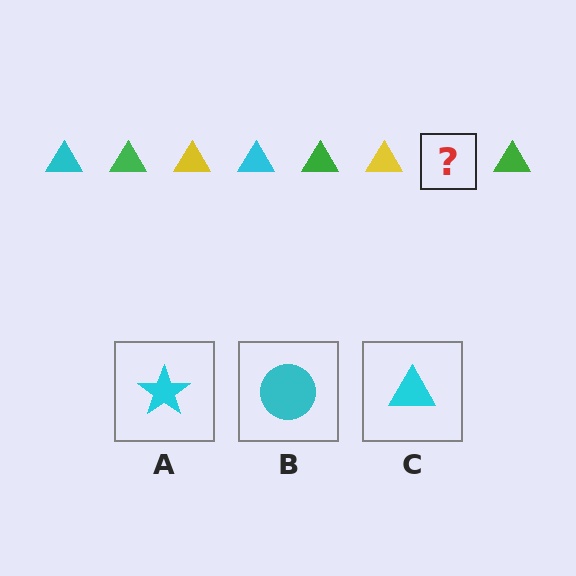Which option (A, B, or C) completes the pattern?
C.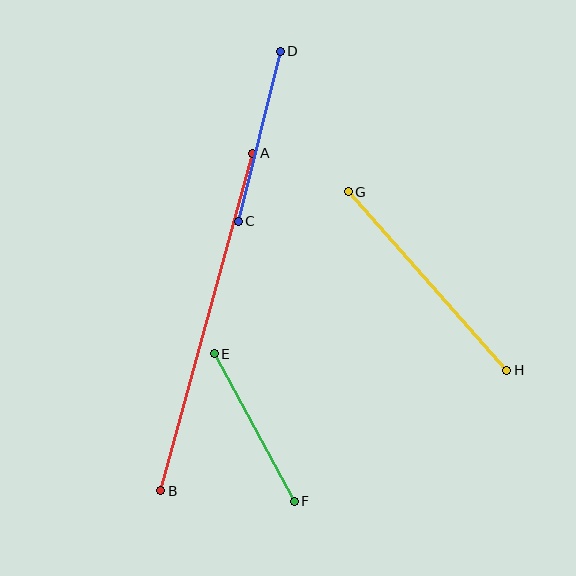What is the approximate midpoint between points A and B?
The midpoint is at approximately (207, 322) pixels.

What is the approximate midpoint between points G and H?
The midpoint is at approximately (427, 281) pixels.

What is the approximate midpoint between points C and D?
The midpoint is at approximately (259, 136) pixels.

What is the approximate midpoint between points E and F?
The midpoint is at approximately (254, 427) pixels.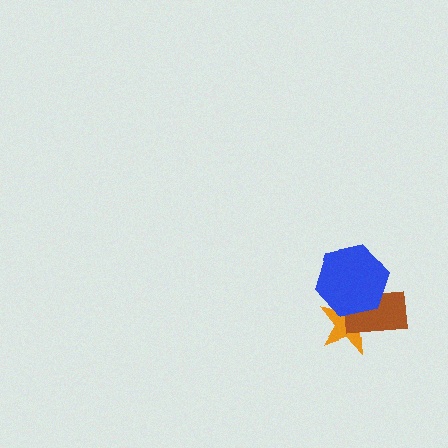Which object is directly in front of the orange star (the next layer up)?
The brown rectangle is directly in front of the orange star.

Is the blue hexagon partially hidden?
No, no other shape covers it.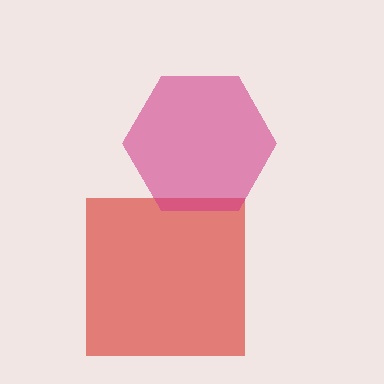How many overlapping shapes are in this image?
There are 2 overlapping shapes in the image.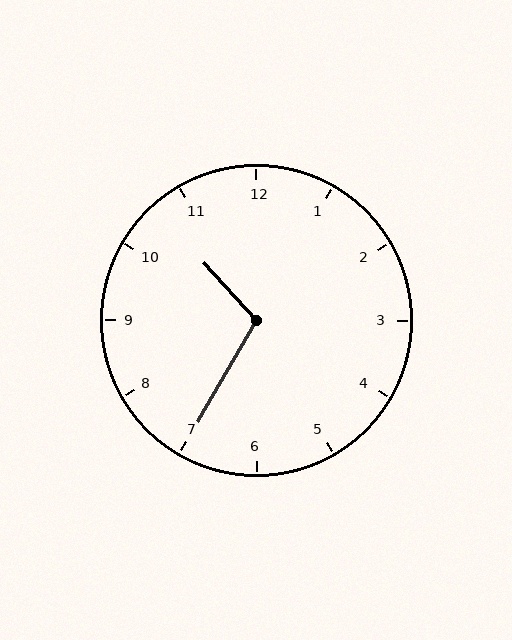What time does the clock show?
10:35.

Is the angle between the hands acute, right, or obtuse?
It is obtuse.